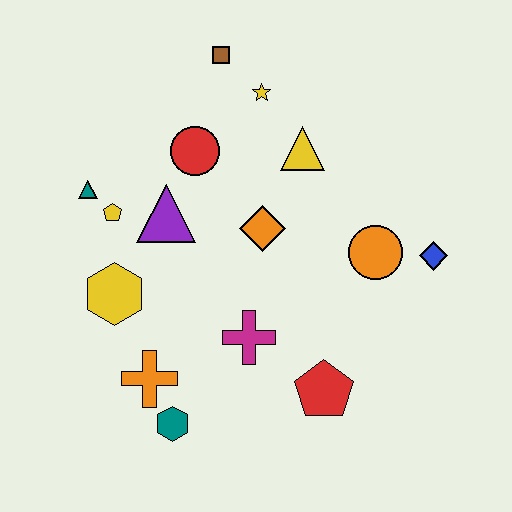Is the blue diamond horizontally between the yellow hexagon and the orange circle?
No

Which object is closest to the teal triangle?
The yellow pentagon is closest to the teal triangle.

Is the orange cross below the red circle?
Yes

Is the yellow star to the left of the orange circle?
Yes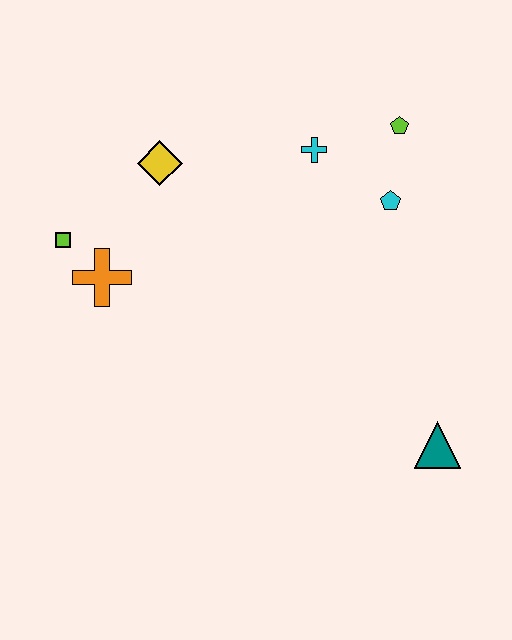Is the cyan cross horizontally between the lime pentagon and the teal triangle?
No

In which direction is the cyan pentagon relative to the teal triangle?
The cyan pentagon is above the teal triangle.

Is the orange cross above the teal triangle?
Yes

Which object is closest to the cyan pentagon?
The lime pentagon is closest to the cyan pentagon.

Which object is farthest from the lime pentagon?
The lime square is farthest from the lime pentagon.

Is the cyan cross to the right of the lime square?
Yes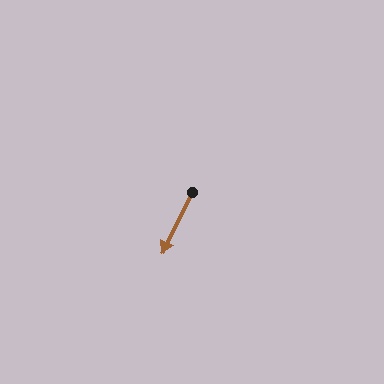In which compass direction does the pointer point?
Southwest.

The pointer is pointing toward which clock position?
Roughly 7 o'clock.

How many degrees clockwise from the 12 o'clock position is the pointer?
Approximately 206 degrees.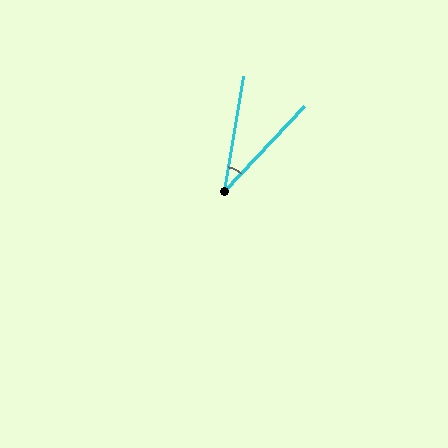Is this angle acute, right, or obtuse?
It is acute.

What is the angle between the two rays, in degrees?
Approximately 34 degrees.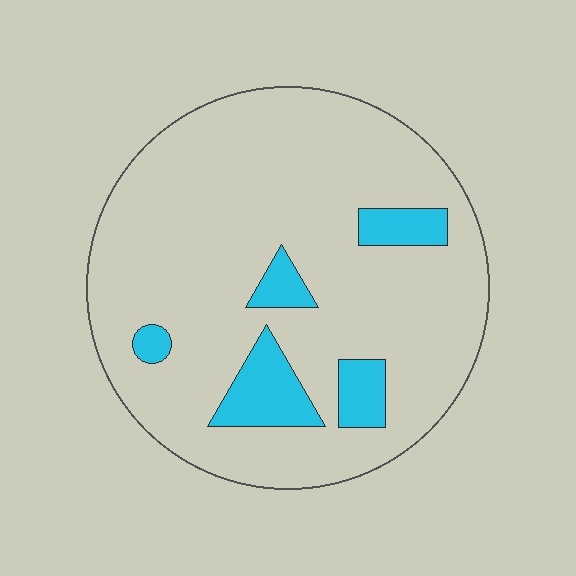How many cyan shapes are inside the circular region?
5.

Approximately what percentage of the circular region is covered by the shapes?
Approximately 15%.